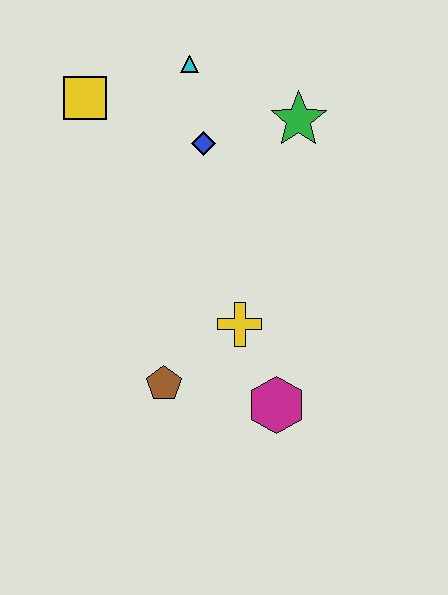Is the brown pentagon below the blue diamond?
Yes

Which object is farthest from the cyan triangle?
The magenta hexagon is farthest from the cyan triangle.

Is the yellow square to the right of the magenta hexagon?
No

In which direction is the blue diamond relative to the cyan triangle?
The blue diamond is below the cyan triangle.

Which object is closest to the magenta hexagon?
The yellow cross is closest to the magenta hexagon.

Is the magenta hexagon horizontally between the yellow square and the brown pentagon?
No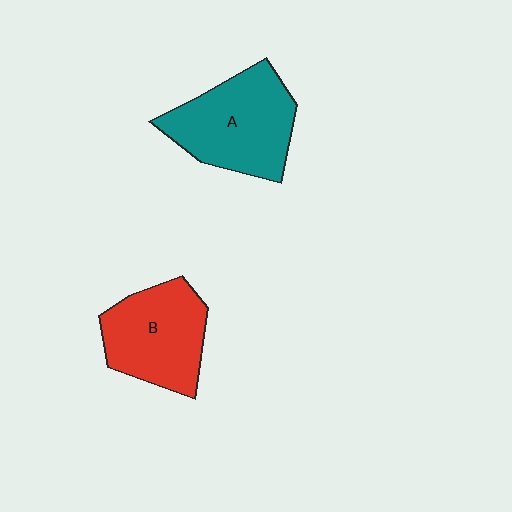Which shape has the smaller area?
Shape B (red).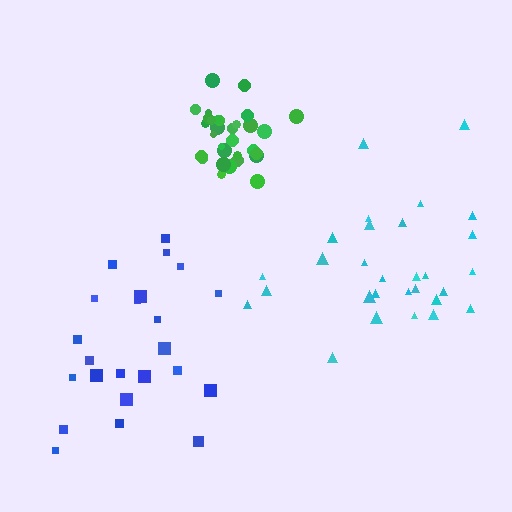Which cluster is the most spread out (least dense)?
Cyan.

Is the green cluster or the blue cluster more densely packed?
Green.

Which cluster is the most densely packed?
Green.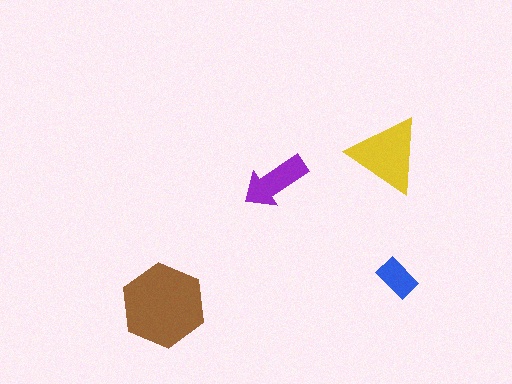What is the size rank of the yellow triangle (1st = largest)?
2nd.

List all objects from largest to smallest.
The brown hexagon, the yellow triangle, the purple arrow, the blue rectangle.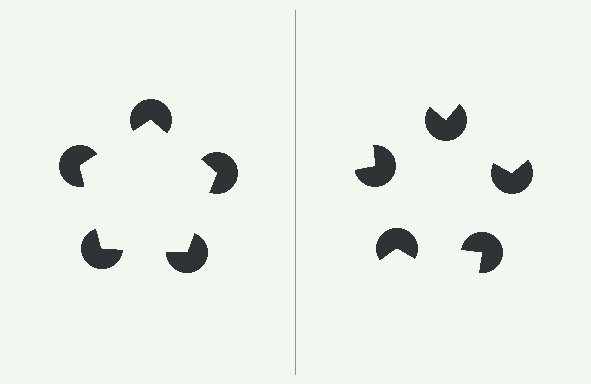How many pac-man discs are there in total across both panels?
10 — 5 on each side.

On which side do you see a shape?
An illusory pentagon appears on the left side. On the right side the wedge cuts are rotated, so no coherent shape forms.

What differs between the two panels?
The pac-man discs are positioned identically on both sides; only the wedge orientations differ. On the left they align to a pentagon; on the right they are misaligned.